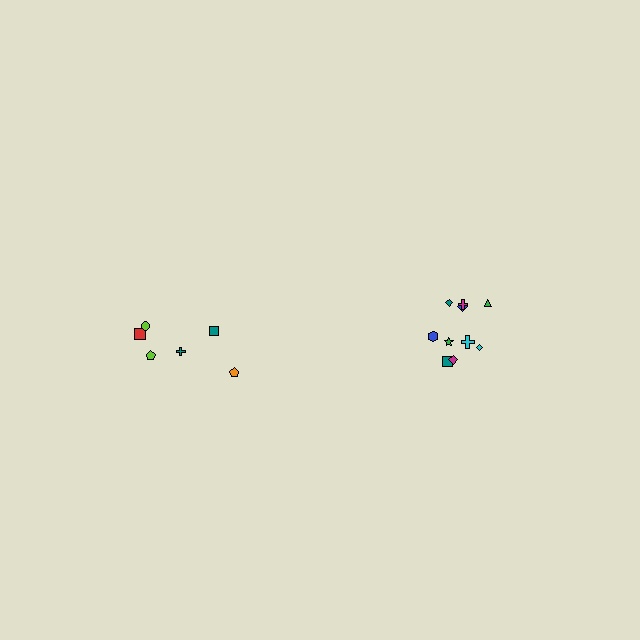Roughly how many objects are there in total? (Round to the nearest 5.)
Roughly 15 objects in total.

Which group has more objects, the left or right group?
The right group.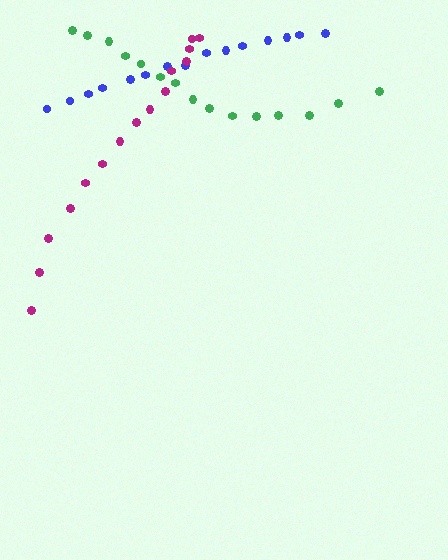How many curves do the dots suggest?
There are 3 distinct paths.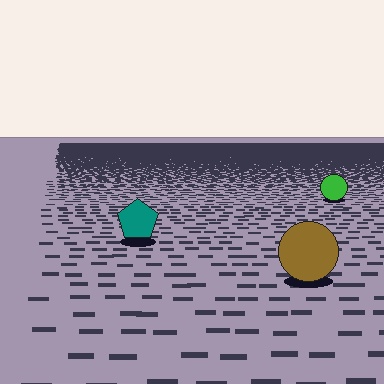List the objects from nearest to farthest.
From nearest to farthest: the brown circle, the teal pentagon, the green circle.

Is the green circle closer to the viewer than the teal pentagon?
No. The teal pentagon is closer — you can tell from the texture gradient: the ground texture is coarser near it.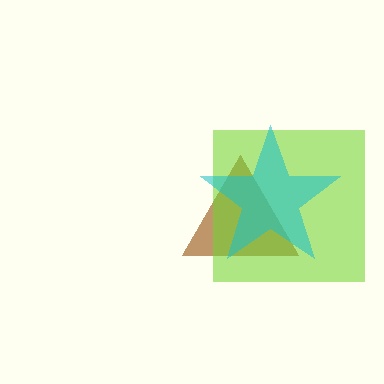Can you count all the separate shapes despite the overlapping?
Yes, there are 3 separate shapes.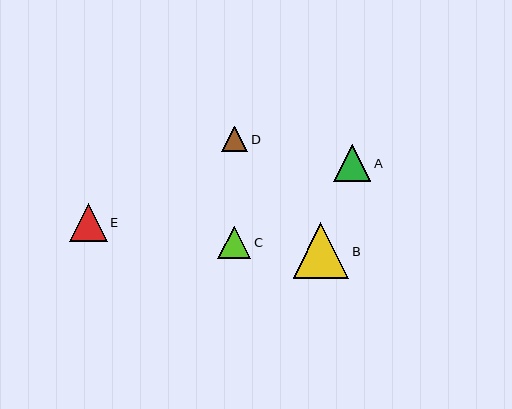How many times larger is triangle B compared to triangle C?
Triangle B is approximately 1.7 times the size of triangle C.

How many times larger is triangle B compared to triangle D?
Triangle B is approximately 2.2 times the size of triangle D.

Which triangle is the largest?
Triangle B is the largest with a size of approximately 56 pixels.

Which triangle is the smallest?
Triangle D is the smallest with a size of approximately 26 pixels.